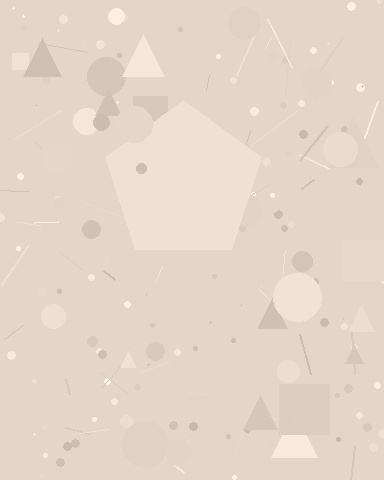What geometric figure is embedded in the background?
A pentagon is embedded in the background.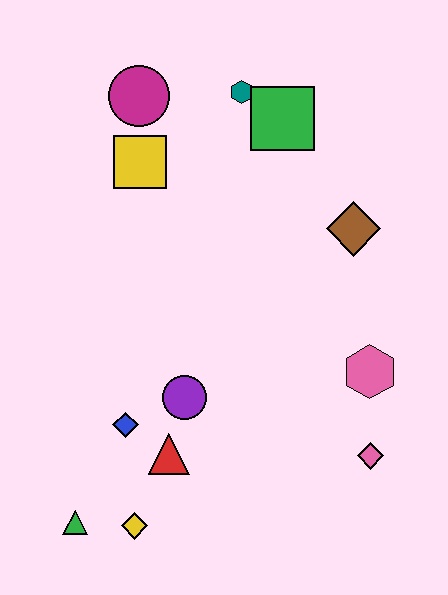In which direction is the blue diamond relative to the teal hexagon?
The blue diamond is below the teal hexagon.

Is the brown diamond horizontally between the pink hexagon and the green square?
Yes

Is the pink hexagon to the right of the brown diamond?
Yes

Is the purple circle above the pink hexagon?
No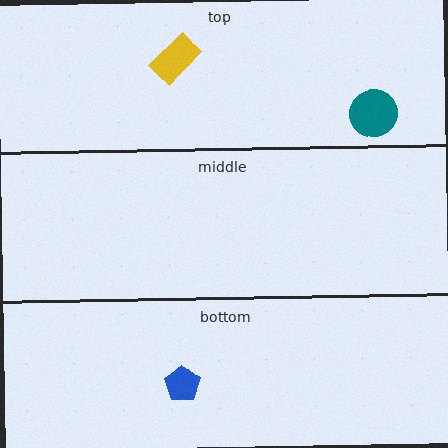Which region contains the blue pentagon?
The bottom region.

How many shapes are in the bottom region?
1.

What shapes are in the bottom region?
The blue pentagon.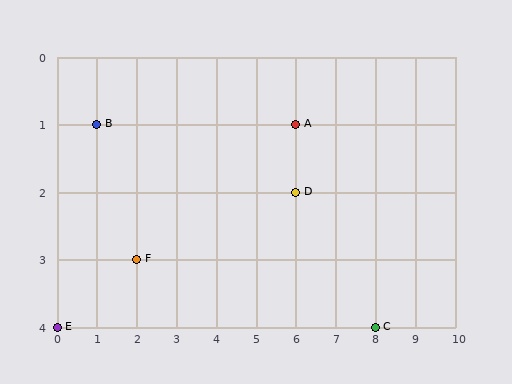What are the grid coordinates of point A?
Point A is at grid coordinates (6, 1).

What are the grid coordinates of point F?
Point F is at grid coordinates (2, 3).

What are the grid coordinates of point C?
Point C is at grid coordinates (8, 4).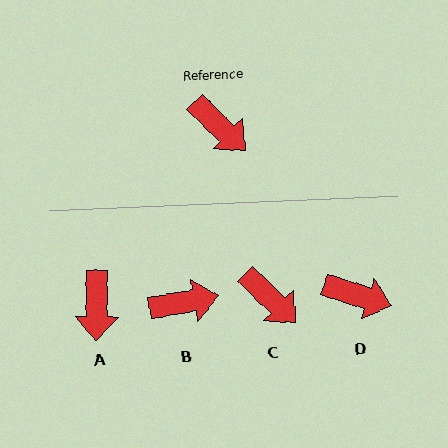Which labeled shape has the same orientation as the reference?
C.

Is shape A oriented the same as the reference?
No, it is off by about 46 degrees.